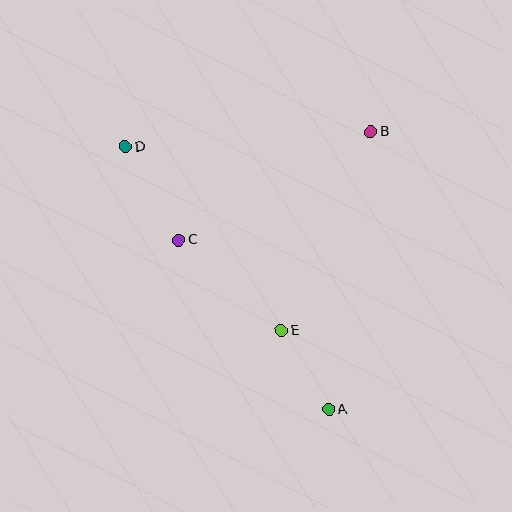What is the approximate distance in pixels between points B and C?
The distance between B and C is approximately 220 pixels.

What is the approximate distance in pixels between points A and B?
The distance between A and B is approximately 281 pixels.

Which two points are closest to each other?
Points A and E are closest to each other.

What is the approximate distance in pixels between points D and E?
The distance between D and E is approximately 241 pixels.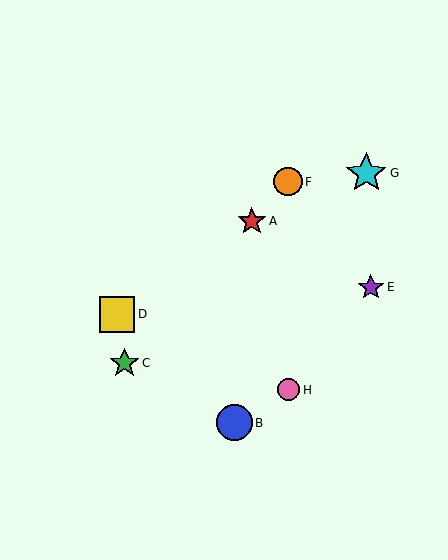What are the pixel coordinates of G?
Object G is at (366, 173).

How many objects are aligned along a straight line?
3 objects (A, C, F) are aligned along a straight line.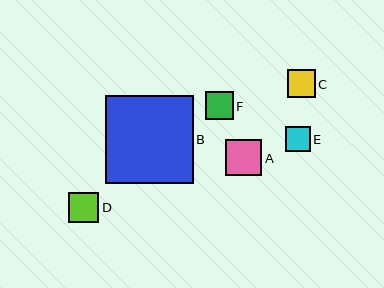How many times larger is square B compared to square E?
Square B is approximately 3.5 times the size of square E.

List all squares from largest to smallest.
From largest to smallest: B, A, D, C, F, E.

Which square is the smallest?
Square E is the smallest with a size of approximately 25 pixels.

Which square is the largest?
Square B is the largest with a size of approximately 88 pixels.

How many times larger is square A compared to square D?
Square A is approximately 1.2 times the size of square D.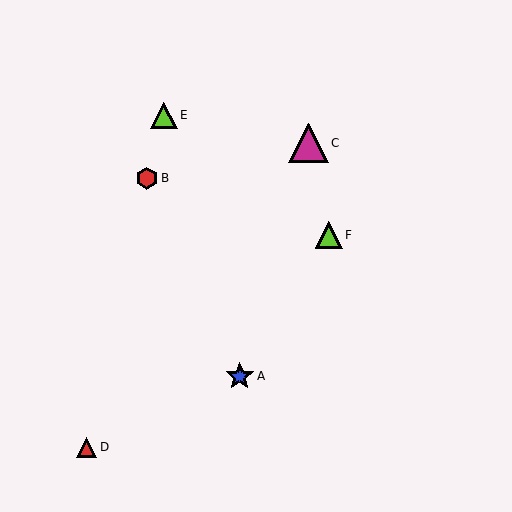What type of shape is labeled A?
Shape A is a blue star.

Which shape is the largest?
The magenta triangle (labeled C) is the largest.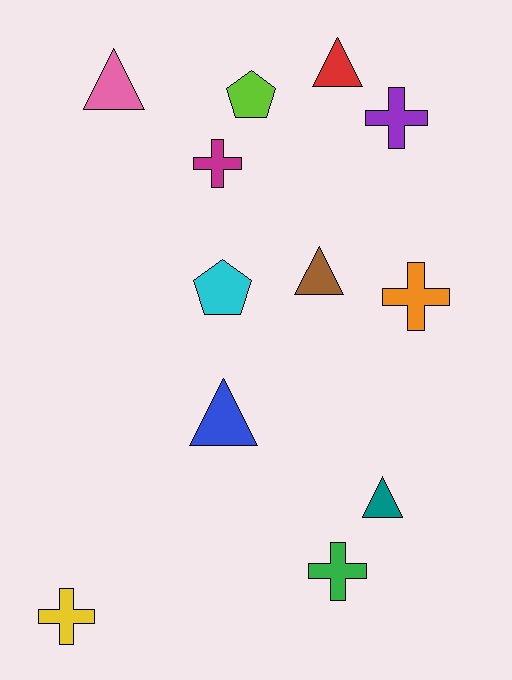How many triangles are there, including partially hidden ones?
There are 5 triangles.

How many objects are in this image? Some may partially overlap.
There are 12 objects.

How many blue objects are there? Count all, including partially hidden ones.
There is 1 blue object.